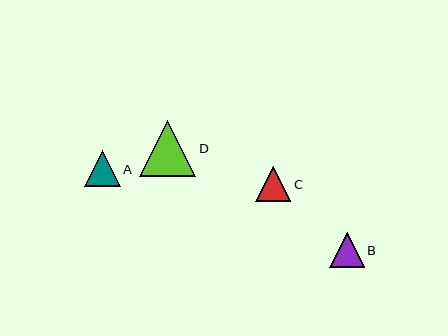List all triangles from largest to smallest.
From largest to smallest: D, A, C, B.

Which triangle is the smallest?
Triangle B is the smallest with a size of approximately 35 pixels.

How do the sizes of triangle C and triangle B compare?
Triangle C and triangle B are approximately the same size.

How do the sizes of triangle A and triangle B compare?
Triangle A and triangle B are approximately the same size.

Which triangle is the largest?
Triangle D is the largest with a size of approximately 56 pixels.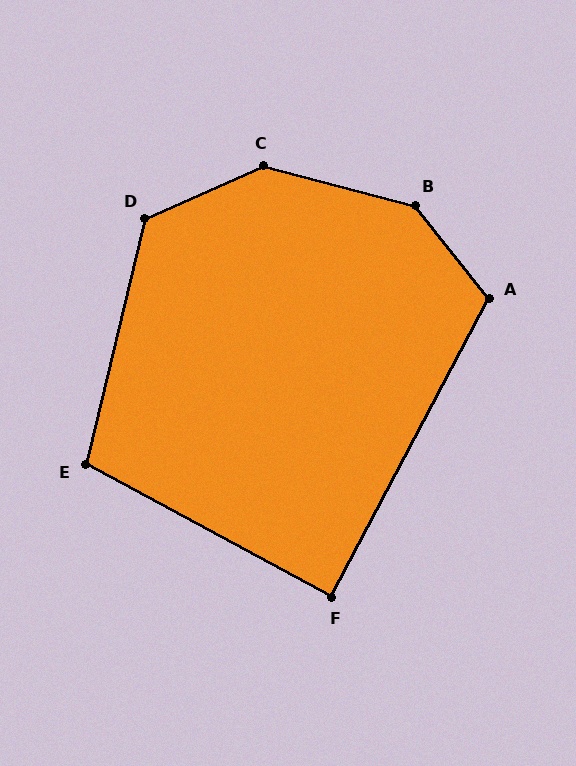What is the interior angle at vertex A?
Approximately 113 degrees (obtuse).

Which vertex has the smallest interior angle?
F, at approximately 90 degrees.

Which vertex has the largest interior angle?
B, at approximately 143 degrees.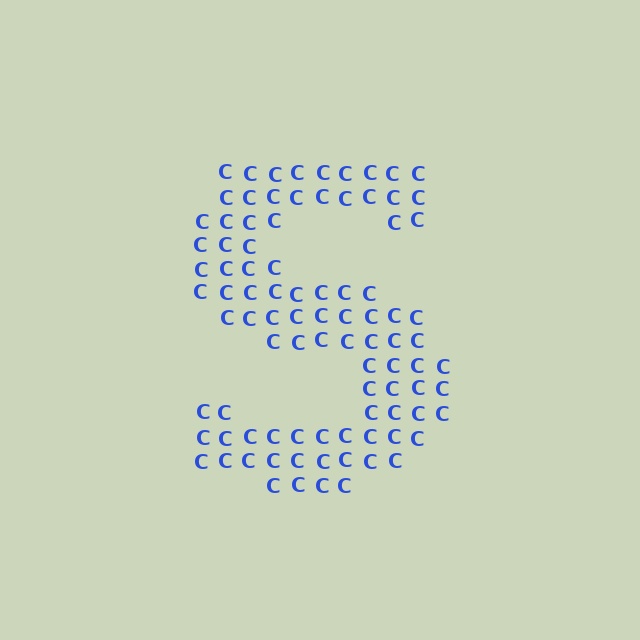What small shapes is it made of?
It is made of small letter C's.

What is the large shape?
The large shape is the letter S.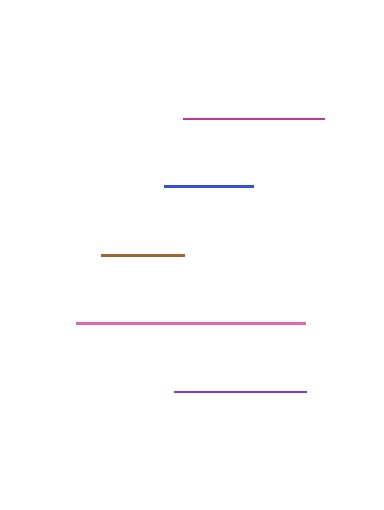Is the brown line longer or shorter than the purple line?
The purple line is longer than the brown line.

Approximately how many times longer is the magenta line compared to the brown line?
The magenta line is approximately 1.7 times the length of the brown line.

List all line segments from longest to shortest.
From longest to shortest: pink, magenta, purple, blue, brown.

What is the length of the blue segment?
The blue segment is approximately 89 pixels long.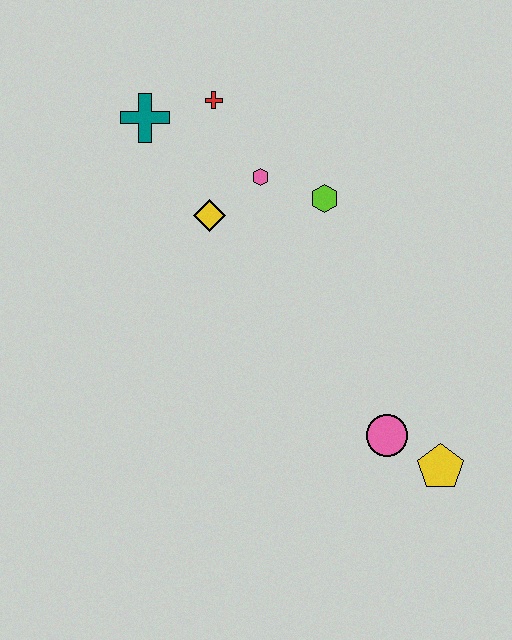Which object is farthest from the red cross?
The yellow pentagon is farthest from the red cross.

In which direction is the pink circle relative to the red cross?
The pink circle is below the red cross.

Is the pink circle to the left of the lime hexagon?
No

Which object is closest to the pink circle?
The yellow pentagon is closest to the pink circle.